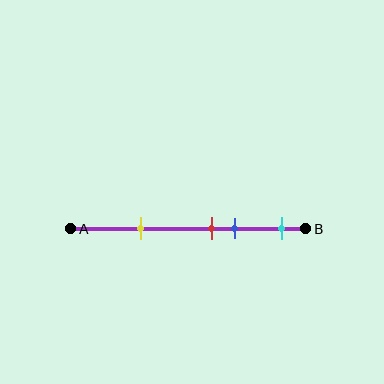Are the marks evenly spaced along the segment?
No, the marks are not evenly spaced.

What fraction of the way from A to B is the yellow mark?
The yellow mark is approximately 30% (0.3) of the way from A to B.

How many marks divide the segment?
There are 4 marks dividing the segment.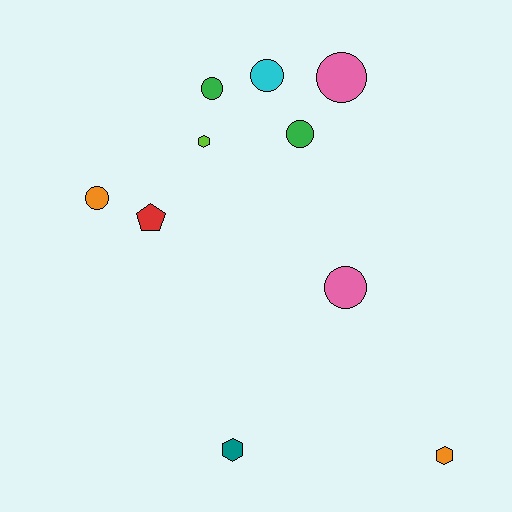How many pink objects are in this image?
There are 2 pink objects.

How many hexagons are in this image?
There are 3 hexagons.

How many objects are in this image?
There are 10 objects.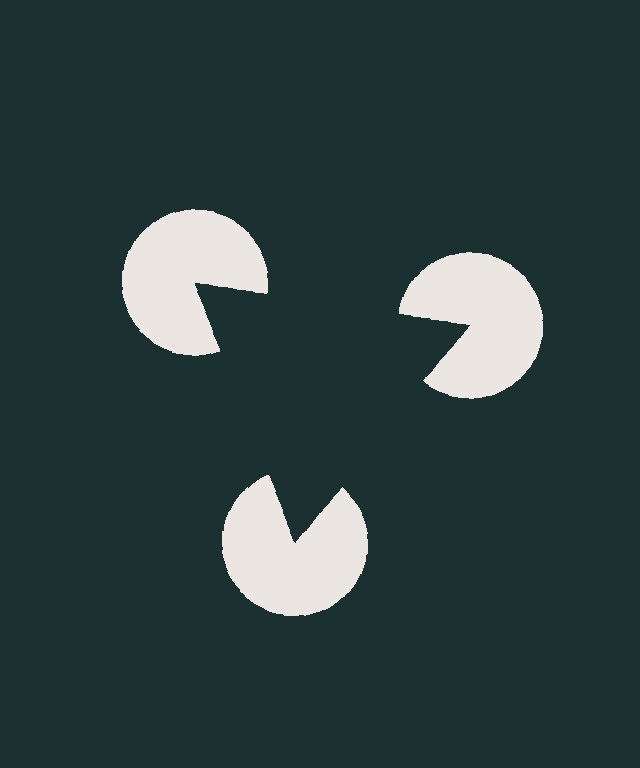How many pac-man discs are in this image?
There are 3 — one at each vertex of the illusory triangle.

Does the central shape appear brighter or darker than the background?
It typically appears slightly darker than the background, even though no actual brightness change is drawn.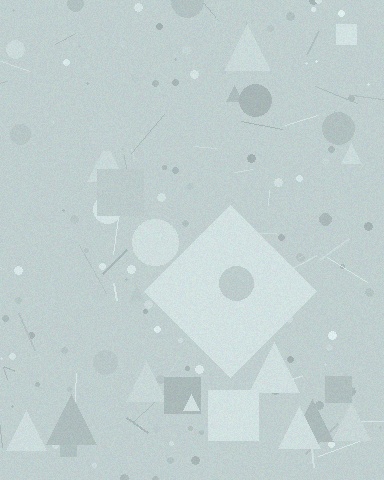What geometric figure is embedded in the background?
A diamond is embedded in the background.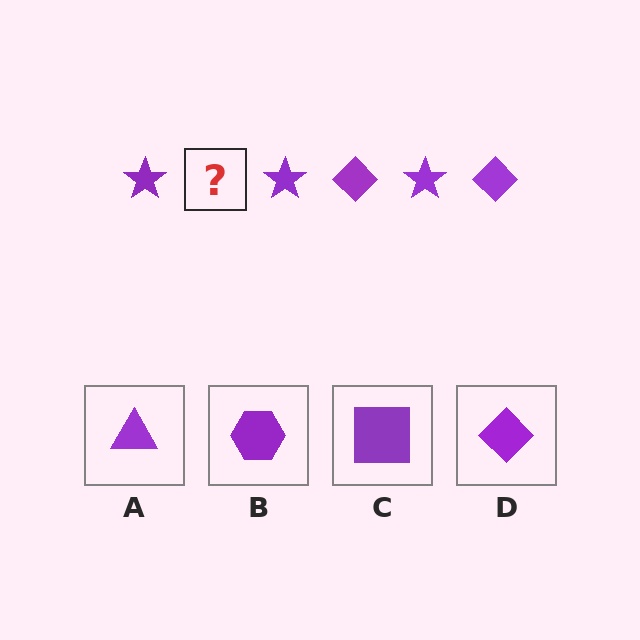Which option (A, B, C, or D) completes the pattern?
D.